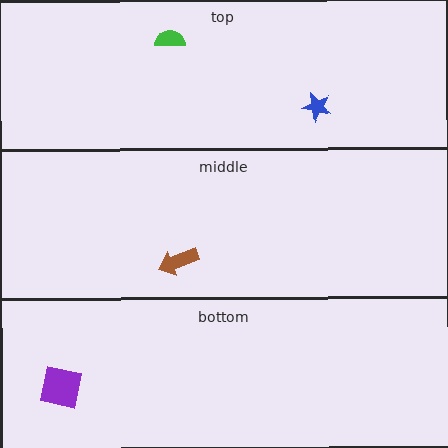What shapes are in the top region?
The green semicircle, the blue star.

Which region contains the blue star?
The top region.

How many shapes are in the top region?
2.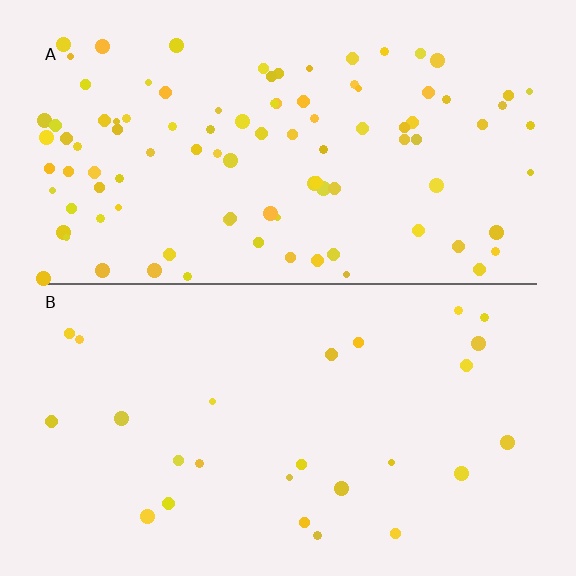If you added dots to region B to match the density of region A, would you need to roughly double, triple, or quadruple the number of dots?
Approximately quadruple.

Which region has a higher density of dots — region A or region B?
A (the top).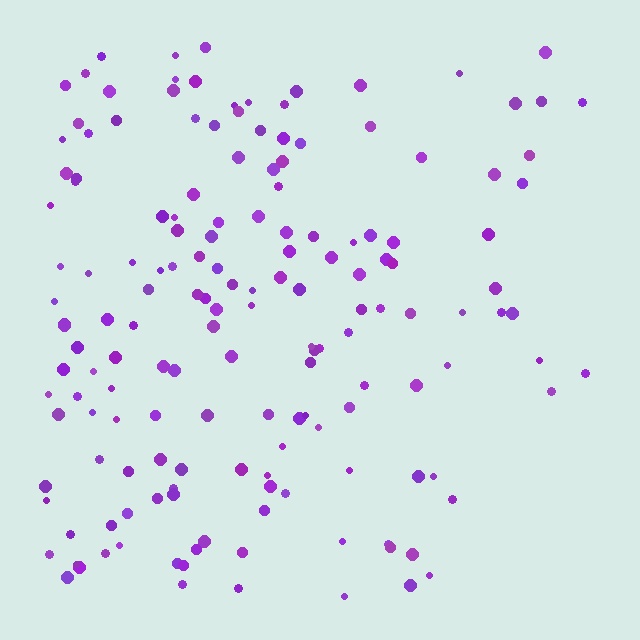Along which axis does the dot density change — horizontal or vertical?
Horizontal.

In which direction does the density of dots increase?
From right to left, with the left side densest.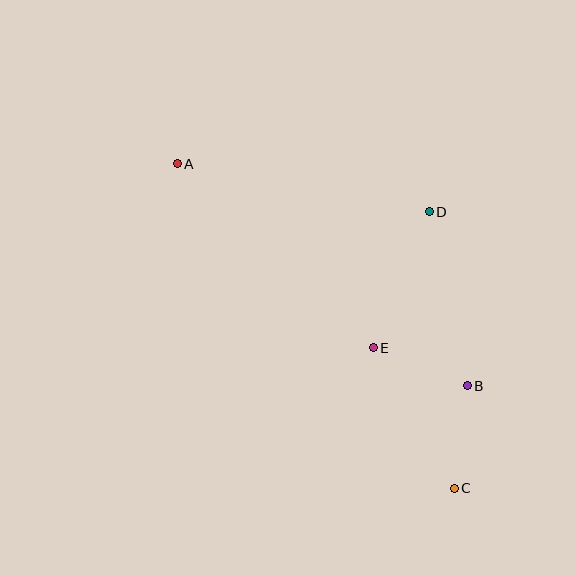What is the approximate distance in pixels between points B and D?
The distance between B and D is approximately 178 pixels.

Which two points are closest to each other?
Points B and E are closest to each other.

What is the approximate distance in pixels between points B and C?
The distance between B and C is approximately 103 pixels.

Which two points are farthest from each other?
Points A and C are farthest from each other.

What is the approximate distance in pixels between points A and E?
The distance between A and E is approximately 269 pixels.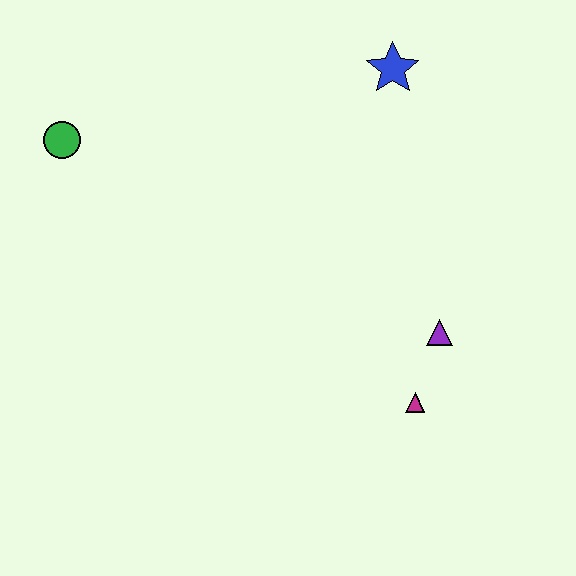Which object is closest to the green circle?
The blue star is closest to the green circle.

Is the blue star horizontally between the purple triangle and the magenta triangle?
No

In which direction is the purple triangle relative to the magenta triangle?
The purple triangle is above the magenta triangle.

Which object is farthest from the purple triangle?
The green circle is farthest from the purple triangle.